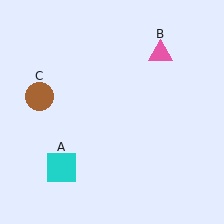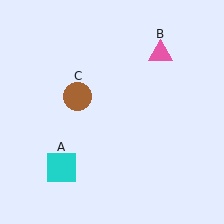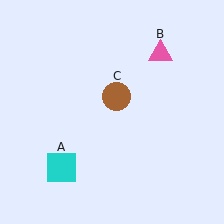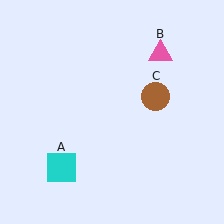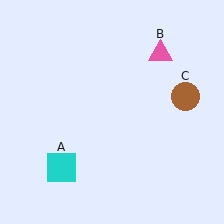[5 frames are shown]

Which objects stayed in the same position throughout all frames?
Cyan square (object A) and pink triangle (object B) remained stationary.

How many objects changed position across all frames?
1 object changed position: brown circle (object C).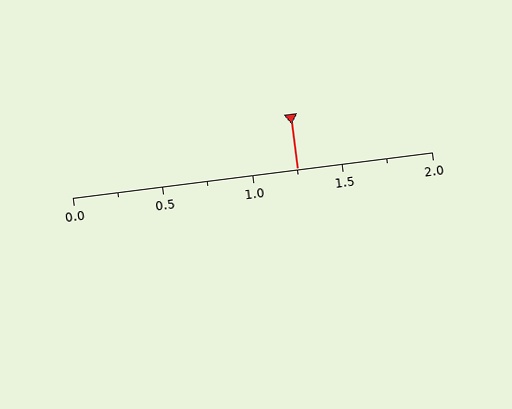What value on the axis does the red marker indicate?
The marker indicates approximately 1.25.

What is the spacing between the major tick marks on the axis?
The major ticks are spaced 0.5 apart.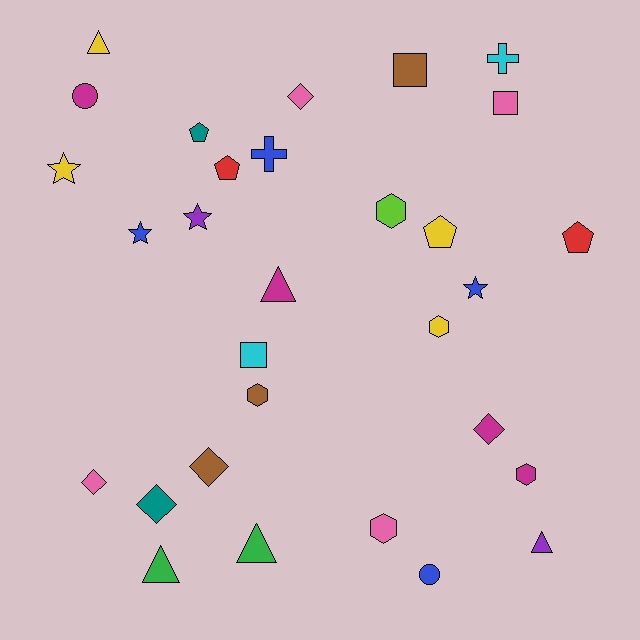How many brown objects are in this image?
There are 3 brown objects.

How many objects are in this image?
There are 30 objects.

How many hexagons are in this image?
There are 5 hexagons.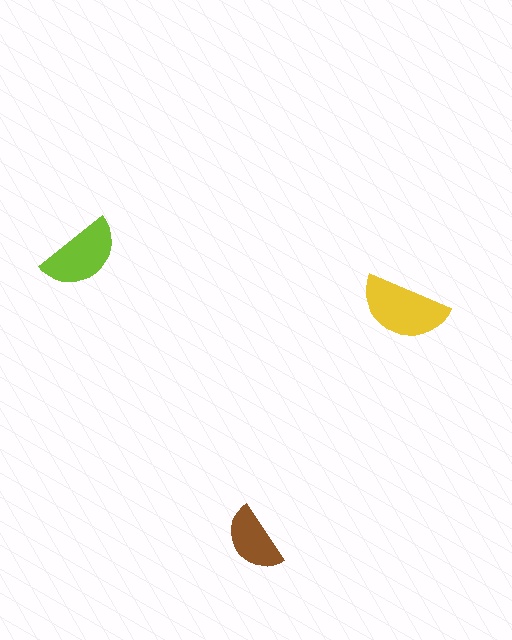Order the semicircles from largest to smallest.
the yellow one, the lime one, the brown one.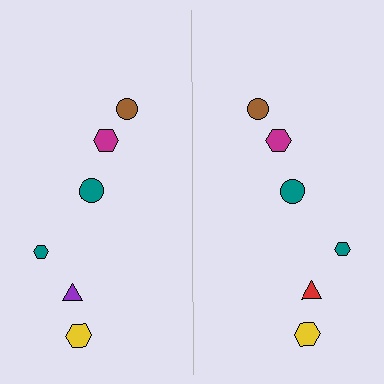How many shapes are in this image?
There are 12 shapes in this image.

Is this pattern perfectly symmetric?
No, the pattern is not perfectly symmetric. The red triangle on the right side breaks the symmetry — its mirror counterpart is purple.